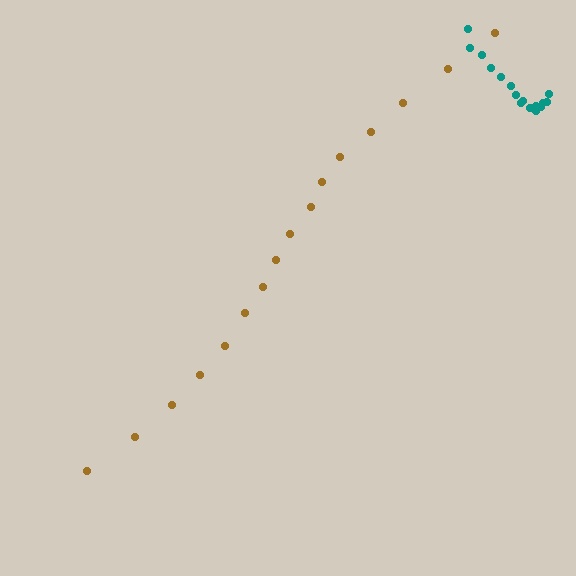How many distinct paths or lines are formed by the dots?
There are 2 distinct paths.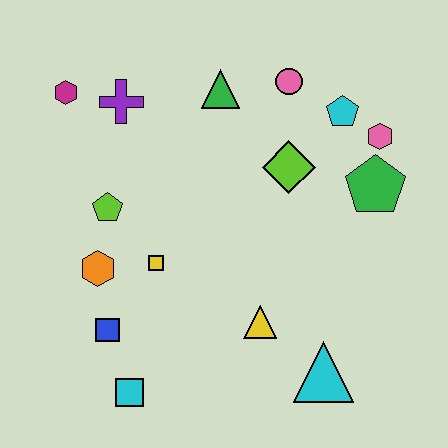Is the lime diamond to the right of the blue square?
Yes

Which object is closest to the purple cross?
The magenta hexagon is closest to the purple cross.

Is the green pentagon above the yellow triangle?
Yes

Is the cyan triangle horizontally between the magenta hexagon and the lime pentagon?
No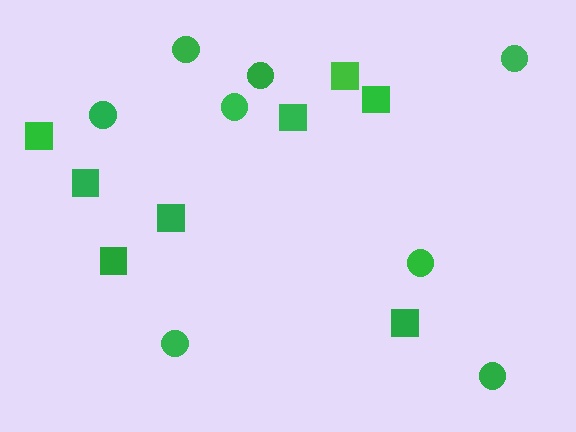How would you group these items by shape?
There are 2 groups: one group of squares (8) and one group of circles (8).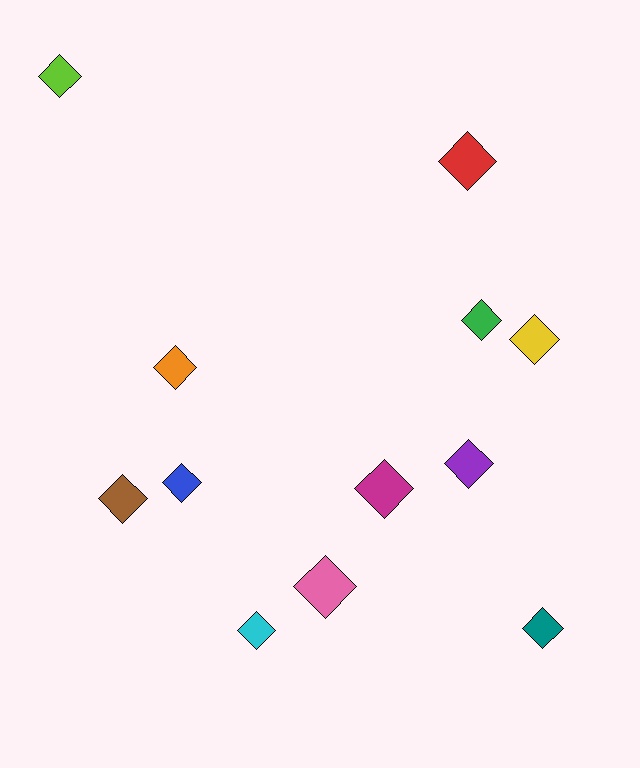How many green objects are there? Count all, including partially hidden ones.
There is 1 green object.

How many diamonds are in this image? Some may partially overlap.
There are 12 diamonds.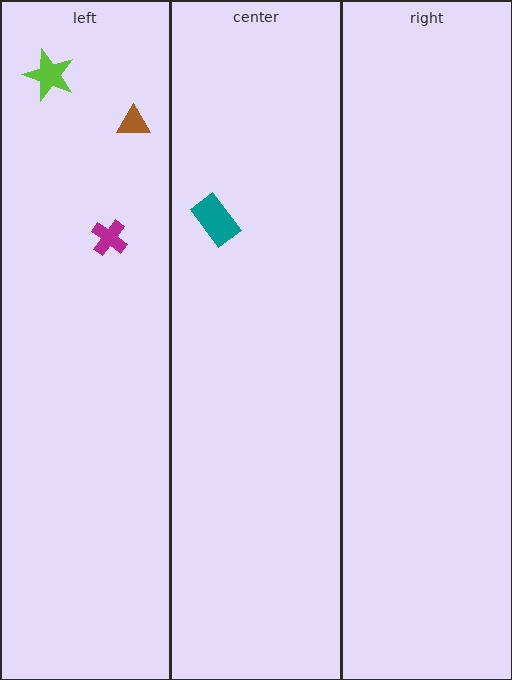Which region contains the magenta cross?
The left region.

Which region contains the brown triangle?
The left region.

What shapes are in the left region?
The magenta cross, the lime star, the brown triangle.